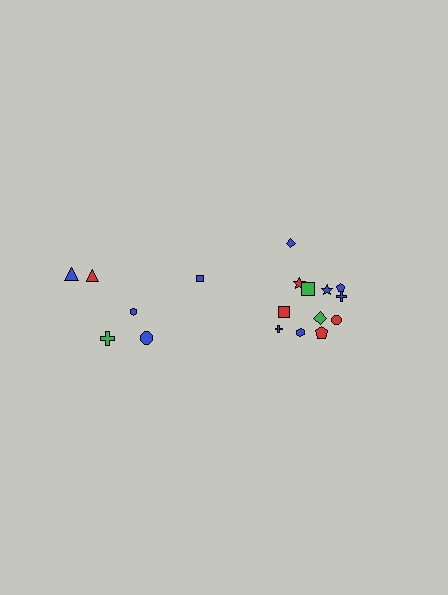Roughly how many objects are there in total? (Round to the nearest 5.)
Roughly 20 objects in total.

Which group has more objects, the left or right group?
The right group.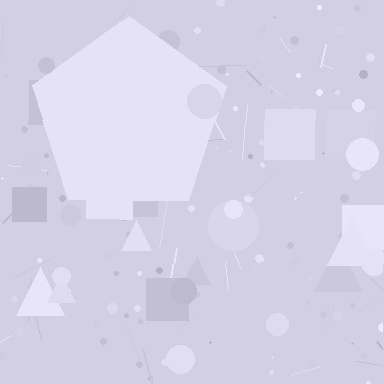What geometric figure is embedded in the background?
A pentagon is embedded in the background.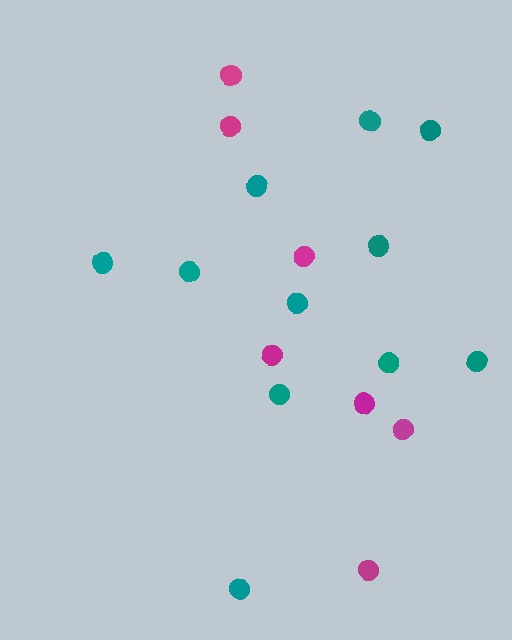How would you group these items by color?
There are 2 groups: one group of magenta circles (7) and one group of teal circles (11).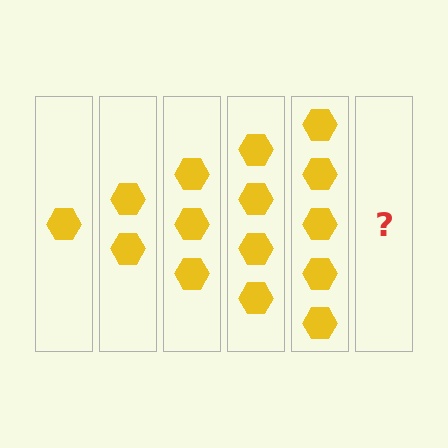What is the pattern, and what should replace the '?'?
The pattern is that each step adds one more hexagon. The '?' should be 6 hexagons.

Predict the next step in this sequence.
The next step is 6 hexagons.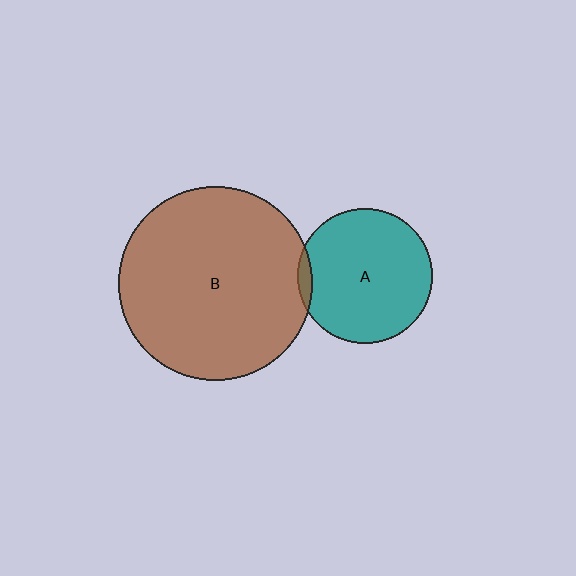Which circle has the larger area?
Circle B (brown).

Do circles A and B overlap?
Yes.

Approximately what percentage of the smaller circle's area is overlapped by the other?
Approximately 5%.